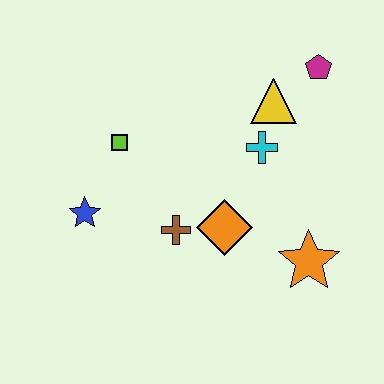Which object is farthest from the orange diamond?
The magenta pentagon is farthest from the orange diamond.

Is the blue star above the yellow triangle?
No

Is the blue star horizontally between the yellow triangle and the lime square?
No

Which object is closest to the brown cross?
The orange diamond is closest to the brown cross.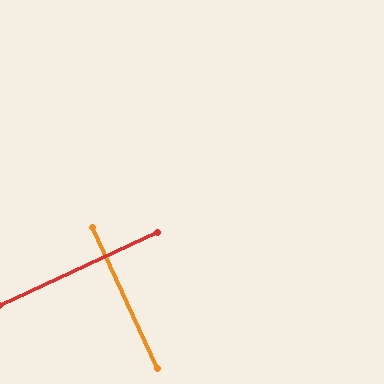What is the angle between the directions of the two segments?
Approximately 90 degrees.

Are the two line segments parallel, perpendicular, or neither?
Perpendicular — they meet at approximately 90°.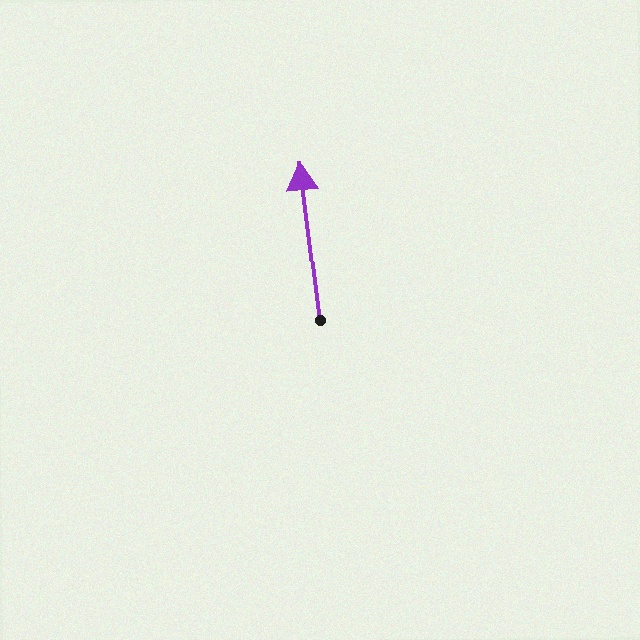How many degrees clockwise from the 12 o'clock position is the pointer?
Approximately 353 degrees.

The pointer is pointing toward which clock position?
Roughly 12 o'clock.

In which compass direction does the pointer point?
North.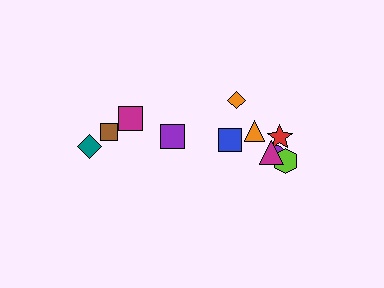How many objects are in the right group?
There are 7 objects.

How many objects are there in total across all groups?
There are 11 objects.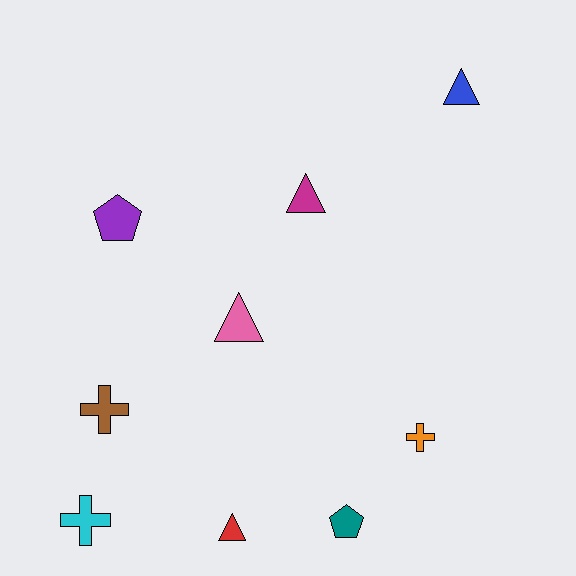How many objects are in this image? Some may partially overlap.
There are 9 objects.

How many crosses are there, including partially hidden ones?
There are 3 crosses.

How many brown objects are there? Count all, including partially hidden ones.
There is 1 brown object.